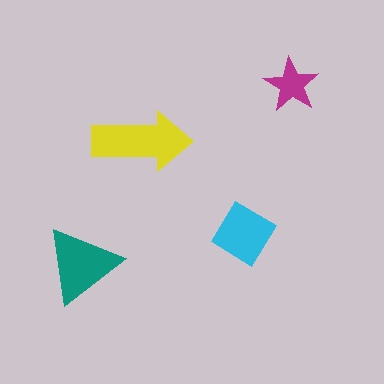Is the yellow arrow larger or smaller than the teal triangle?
Larger.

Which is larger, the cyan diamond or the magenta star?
The cyan diamond.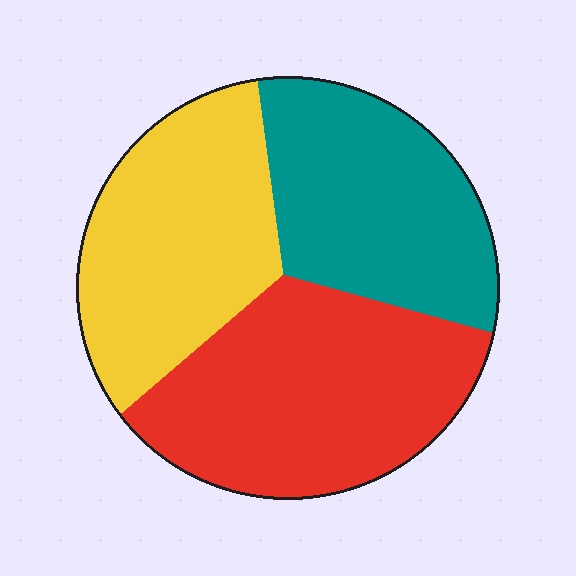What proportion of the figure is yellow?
Yellow covers roughly 30% of the figure.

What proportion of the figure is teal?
Teal covers 30% of the figure.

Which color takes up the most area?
Red, at roughly 40%.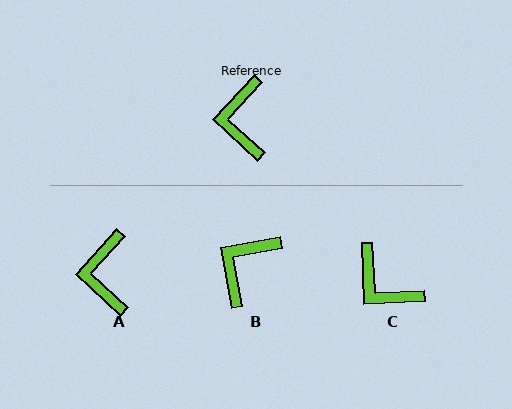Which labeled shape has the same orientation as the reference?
A.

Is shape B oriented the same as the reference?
No, it is off by about 37 degrees.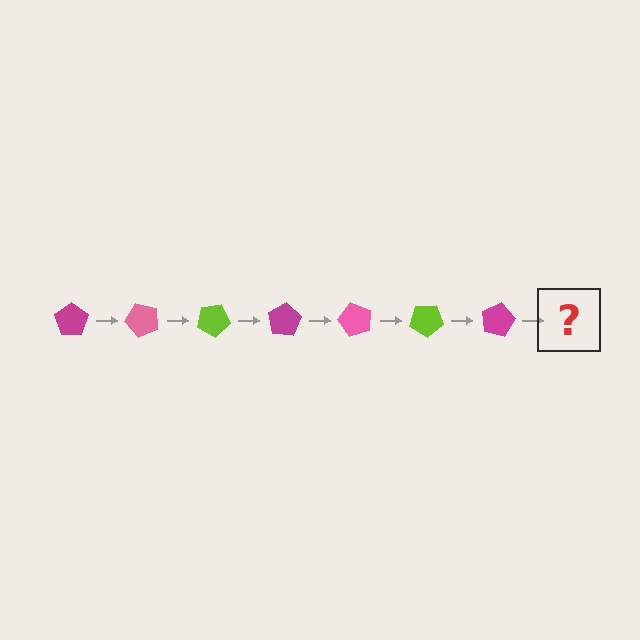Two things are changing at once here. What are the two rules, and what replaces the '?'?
The two rules are that it rotates 50 degrees each step and the color cycles through magenta, pink, and lime. The '?' should be a pink pentagon, rotated 350 degrees from the start.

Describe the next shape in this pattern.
It should be a pink pentagon, rotated 350 degrees from the start.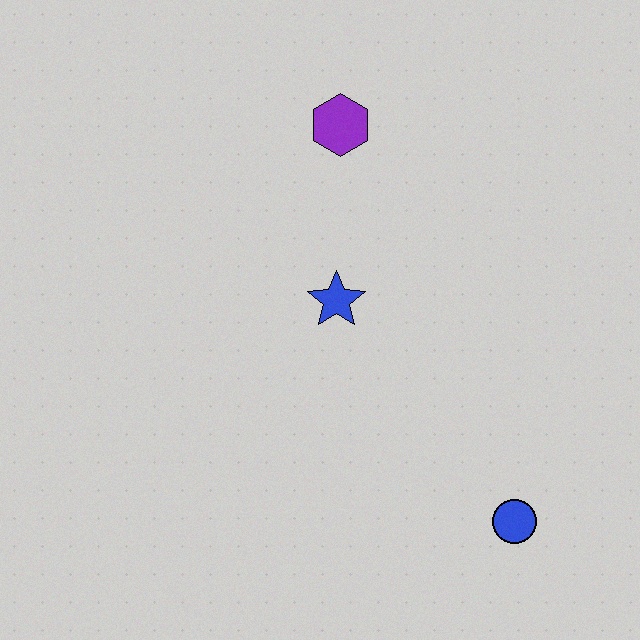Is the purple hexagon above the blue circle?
Yes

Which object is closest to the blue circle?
The blue star is closest to the blue circle.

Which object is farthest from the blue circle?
The purple hexagon is farthest from the blue circle.